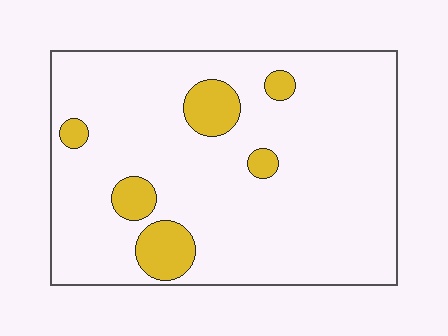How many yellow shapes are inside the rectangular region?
6.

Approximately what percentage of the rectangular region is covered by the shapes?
Approximately 10%.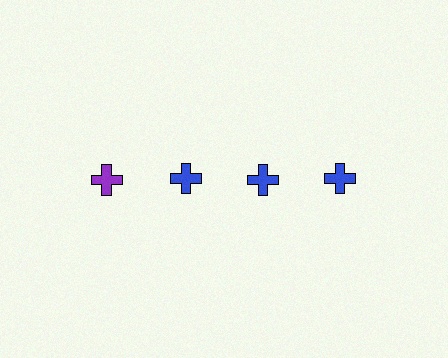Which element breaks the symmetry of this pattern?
The purple cross in the top row, leftmost column breaks the symmetry. All other shapes are blue crosses.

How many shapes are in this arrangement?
There are 4 shapes arranged in a grid pattern.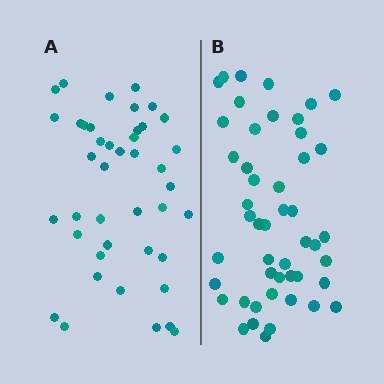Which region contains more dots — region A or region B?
Region B (the right region) has more dots.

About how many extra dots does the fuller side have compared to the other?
Region B has about 6 more dots than region A.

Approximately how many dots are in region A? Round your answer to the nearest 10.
About 40 dots. (The exact count is 42, which rounds to 40.)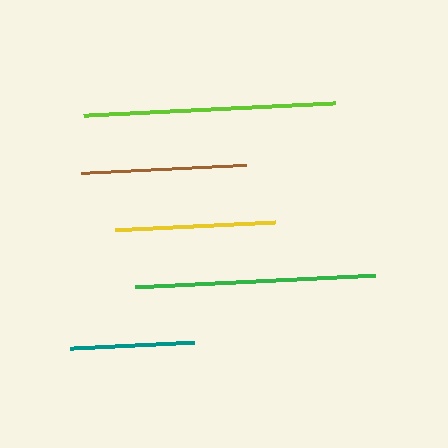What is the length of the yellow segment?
The yellow segment is approximately 160 pixels long.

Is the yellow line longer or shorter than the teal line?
The yellow line is longer than the teal line.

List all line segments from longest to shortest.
From longest to shortest: lime, green, brown, yellow, teal.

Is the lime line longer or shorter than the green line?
The lime line is longer than the green line.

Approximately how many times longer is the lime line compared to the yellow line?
The lime line is approximately 1.6 times the length of the yellow line.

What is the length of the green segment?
The green segment is approximately 240 pixels long.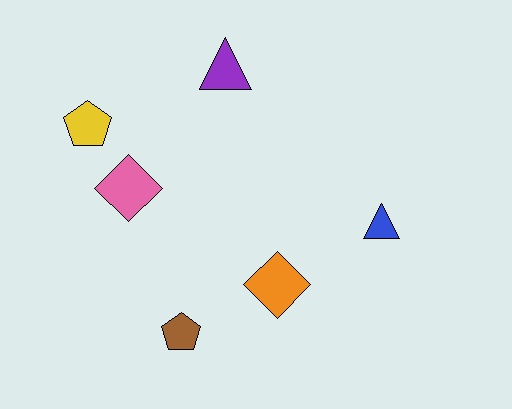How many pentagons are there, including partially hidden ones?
There are 2 pentagons.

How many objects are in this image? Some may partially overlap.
There are 6 objects.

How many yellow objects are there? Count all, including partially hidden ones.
There is 1 yellow object.